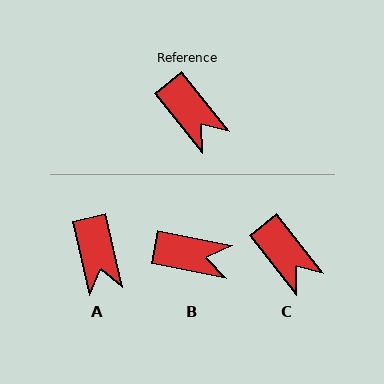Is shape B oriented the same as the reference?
No, it is off by about 41 degrees.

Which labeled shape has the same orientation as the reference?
C.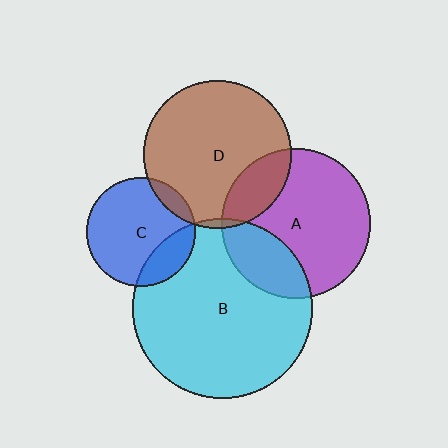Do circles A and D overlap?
Yes.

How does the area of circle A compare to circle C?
Approximately 1.9 times.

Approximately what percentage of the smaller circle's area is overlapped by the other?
Approximately 20%.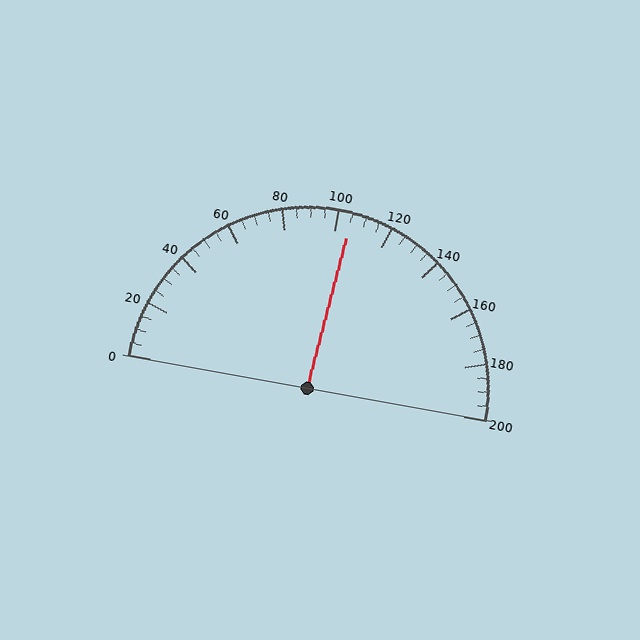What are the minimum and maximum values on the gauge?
The gauge ranges from 0 to 200.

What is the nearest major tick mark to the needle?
The nearest major tick mark is 100.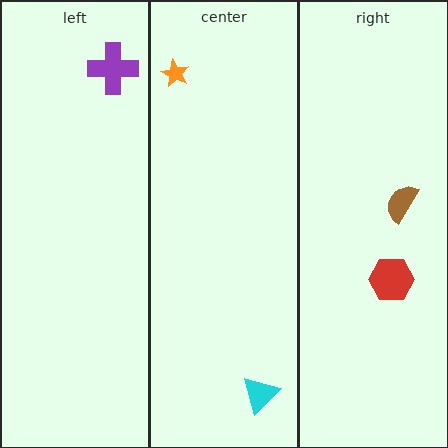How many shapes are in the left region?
1.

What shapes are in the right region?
The brown semicircle, the red hexagon.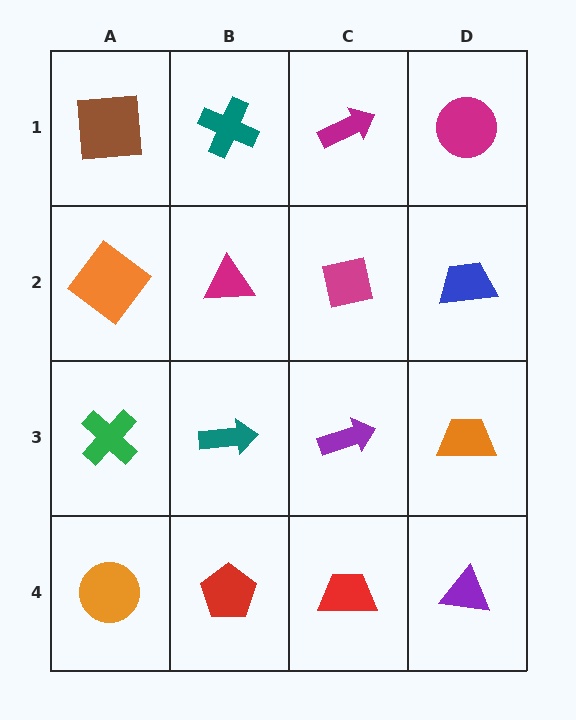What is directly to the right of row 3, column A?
A teal arrow.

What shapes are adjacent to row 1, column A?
An orange diamond (row 2, column A), a teal cross (row 1, column B).